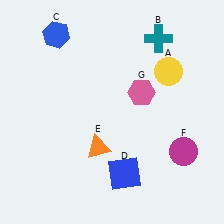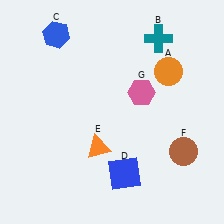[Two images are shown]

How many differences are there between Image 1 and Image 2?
There are 2 differences between the two images.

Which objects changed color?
A changed from yellow to orange. F changed from magenta to brown.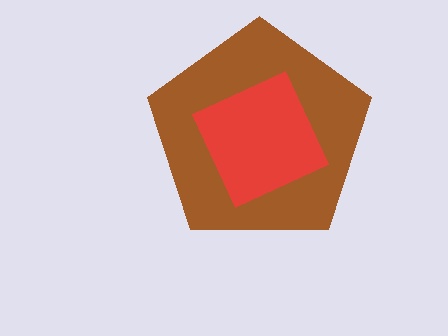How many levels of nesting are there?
2.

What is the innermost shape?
The red diamond.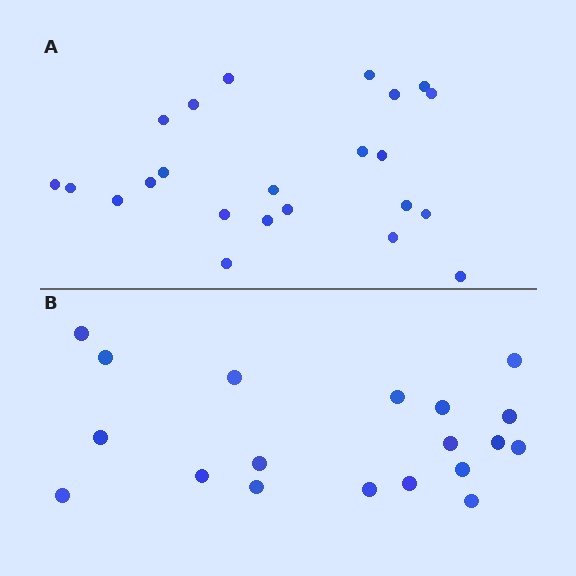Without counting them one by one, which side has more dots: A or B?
Region A (the top region) has more dots.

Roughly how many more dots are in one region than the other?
Region A has about 4 more dots than region B.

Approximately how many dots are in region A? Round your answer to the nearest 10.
About 20 dots. (The exact count is 23, which rounds to 20.)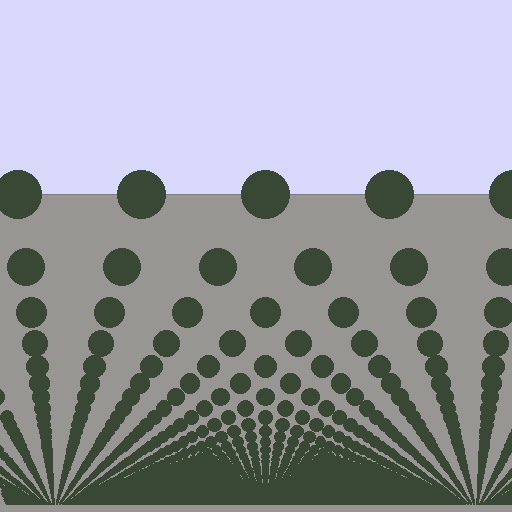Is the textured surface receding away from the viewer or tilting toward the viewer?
The surface appears to tilt toward the viewer. Texture elements get larger and sparser toward the top.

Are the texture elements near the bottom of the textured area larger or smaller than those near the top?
Smaller. The gradient is inverted — elements near the bottom are smaller and denser.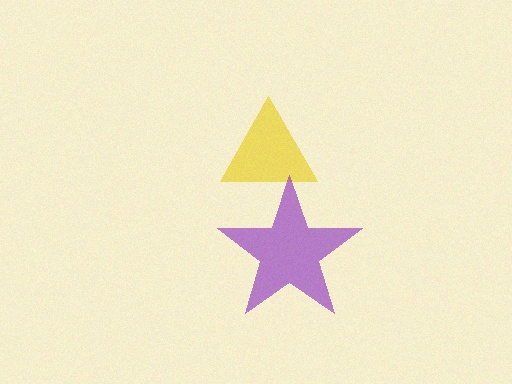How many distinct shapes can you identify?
There are 2 distinct shapes: a yellow triangle, a purple star.